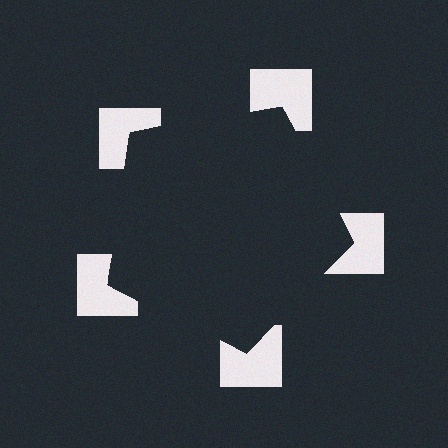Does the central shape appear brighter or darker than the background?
It typically appears slightly darker than the background, even though no actual brightness change is drawn.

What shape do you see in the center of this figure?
An illusory pentagon — its edges are inferred from the aligned wedge cuts in the notched squares, not physically drawn.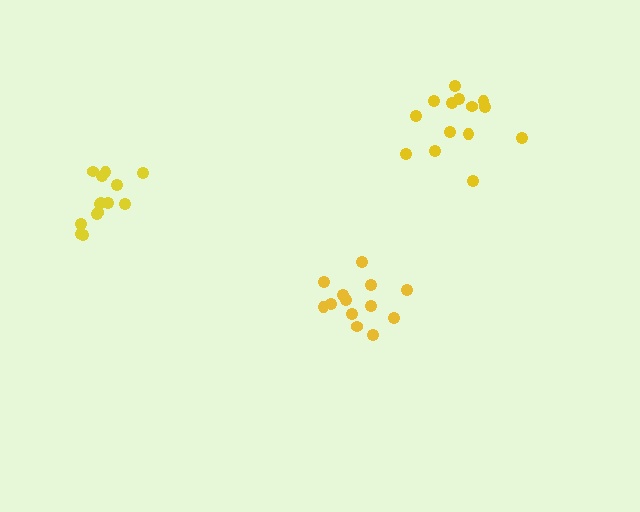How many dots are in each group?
Group 1: 14 dots, Group 2: 14 dots, Group 3: 13 dots (41 total).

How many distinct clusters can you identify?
There are 3 distinct clusters.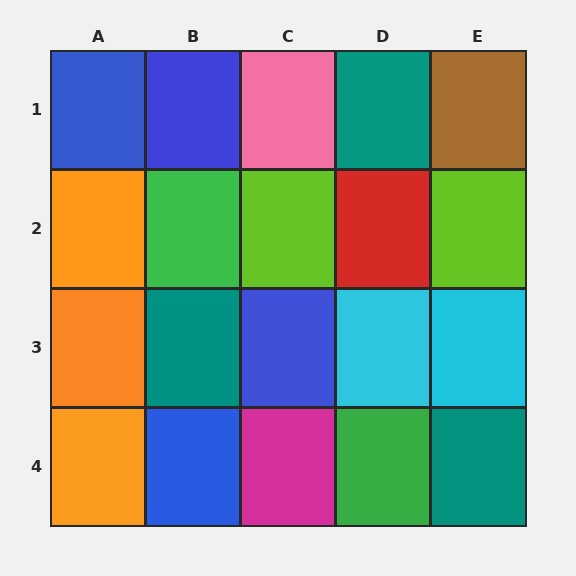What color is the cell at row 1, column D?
Teal.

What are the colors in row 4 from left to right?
Orange, blue, magenta, green, teal.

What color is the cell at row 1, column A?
Blue.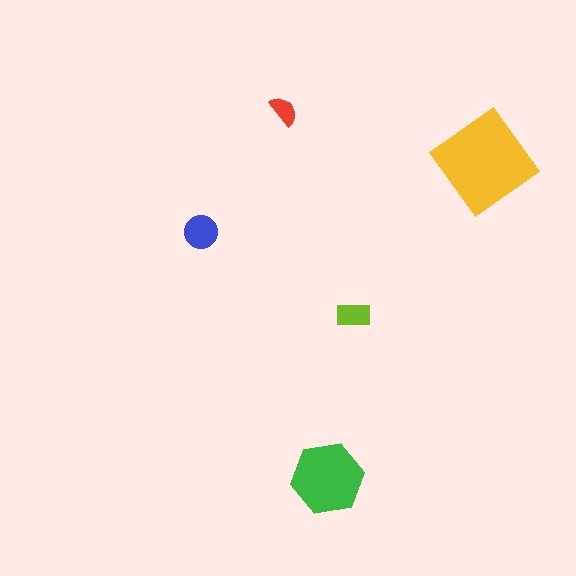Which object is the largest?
The yellow diamond.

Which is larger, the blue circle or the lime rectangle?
The blue circle.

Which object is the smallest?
The red semicircle.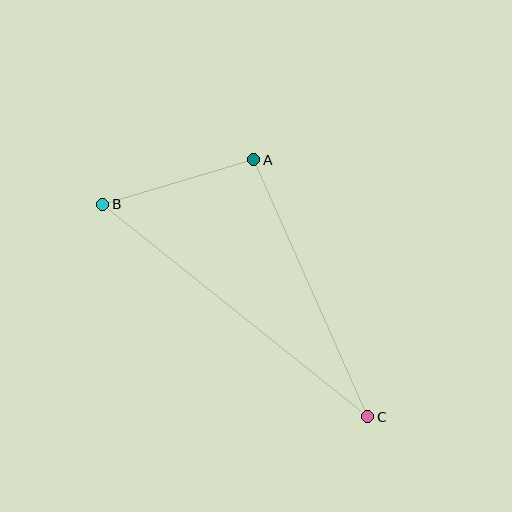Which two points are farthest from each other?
Points B and C are farthest from each other.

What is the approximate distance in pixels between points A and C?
The distance between A and C is approximately 281 pixels.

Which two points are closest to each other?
Points A and B are closest to each other.